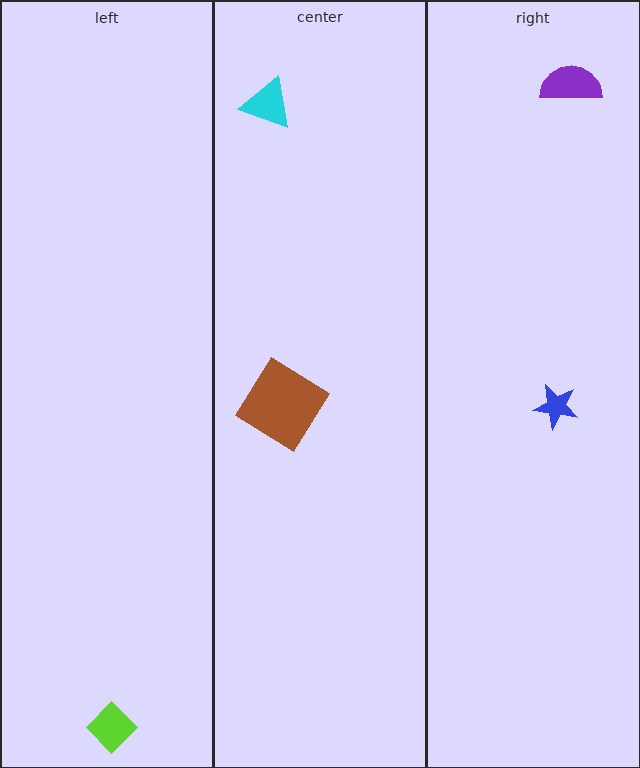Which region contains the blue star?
The right region.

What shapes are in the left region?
The lime diamond.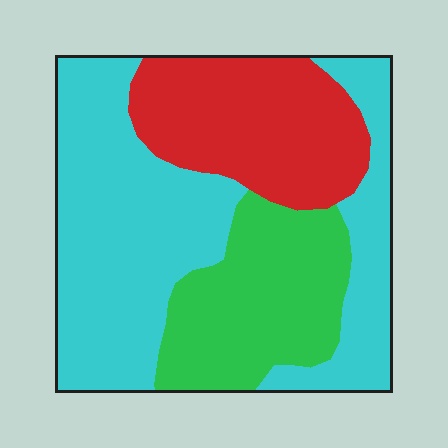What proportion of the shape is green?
Green takes up less than a quarter of the shape.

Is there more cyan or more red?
Cyan.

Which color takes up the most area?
Cyan, at roughly 50%.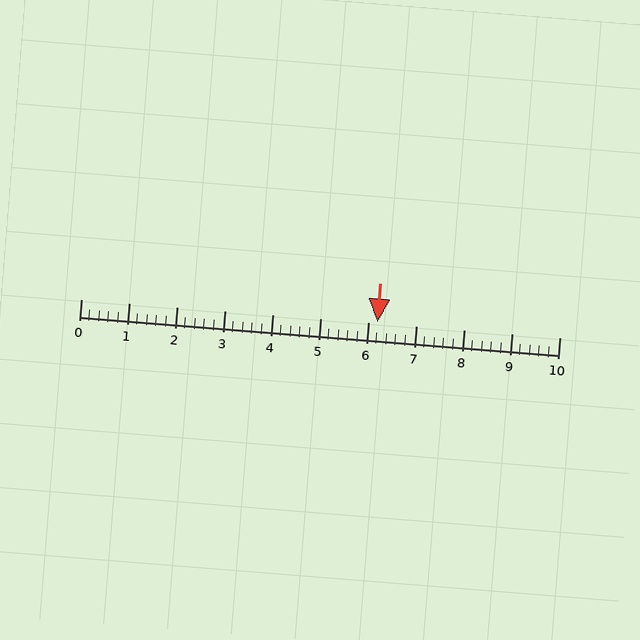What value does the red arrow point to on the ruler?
The red arrow points to approximately 6.2.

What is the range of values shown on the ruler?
The ruler shows values from 0 to 10.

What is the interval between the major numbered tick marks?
The major tick marks are spaced 1 units apart.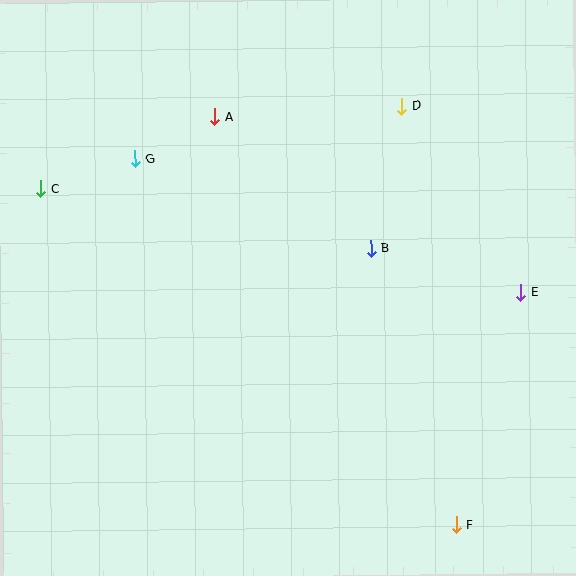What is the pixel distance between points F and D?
The distance between F and D is 422 pixels.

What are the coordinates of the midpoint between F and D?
The midpoint between F and D is at (429, 315).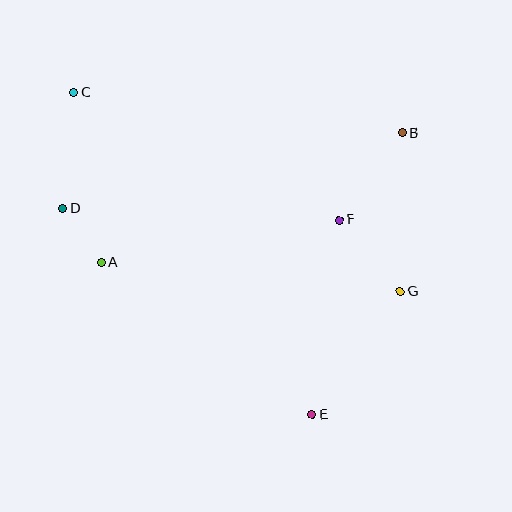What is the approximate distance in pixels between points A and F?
The distance between A and F is approximately 242 pixels.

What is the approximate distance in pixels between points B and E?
The distance between B and E is approximately 296 pixels.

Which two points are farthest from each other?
Points C and E are farthest from each other.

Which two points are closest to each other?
Points A and D are closest to each other.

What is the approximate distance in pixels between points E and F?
The distance between E and F is approximately 197 pixels.